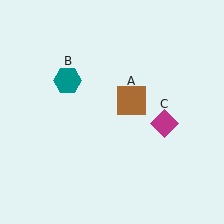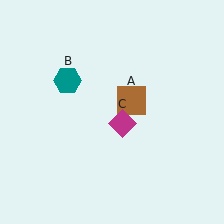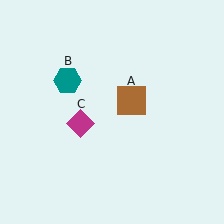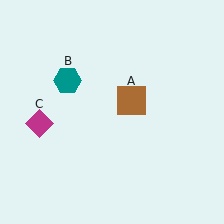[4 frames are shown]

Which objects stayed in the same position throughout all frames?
Brown square (object A) and teal hexagon (object B) remained stationary.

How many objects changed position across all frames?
1 object changed position: magenta diamond (object C).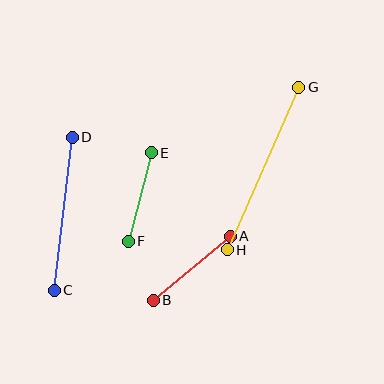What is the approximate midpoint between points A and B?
The midpoint is at approximately (192, 268) pixels.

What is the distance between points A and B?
The distance is approximately 100 pixels.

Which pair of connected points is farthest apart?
Points G and H are farthest apart.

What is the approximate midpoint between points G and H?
The midpoint is at approximately (263, 169) pixels.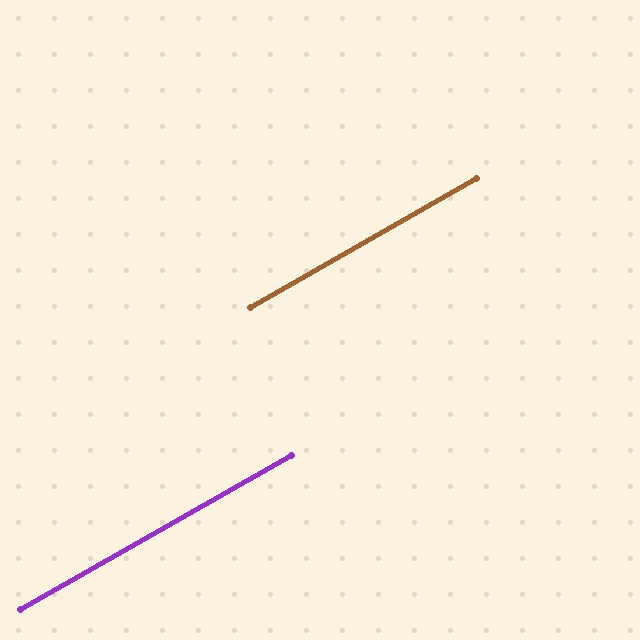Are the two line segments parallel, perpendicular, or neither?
Parallel — their directions differ by only 0.2°.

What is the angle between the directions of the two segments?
Approximately 0 degrees.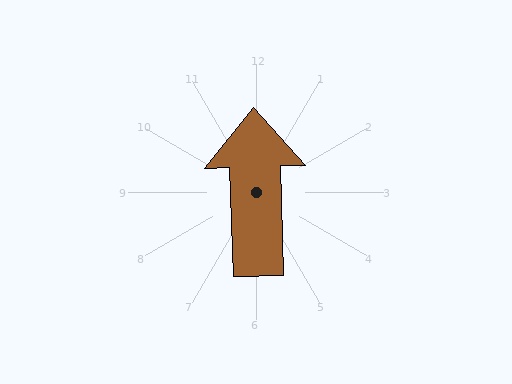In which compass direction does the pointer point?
North.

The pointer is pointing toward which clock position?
Roughly 12 o'clock.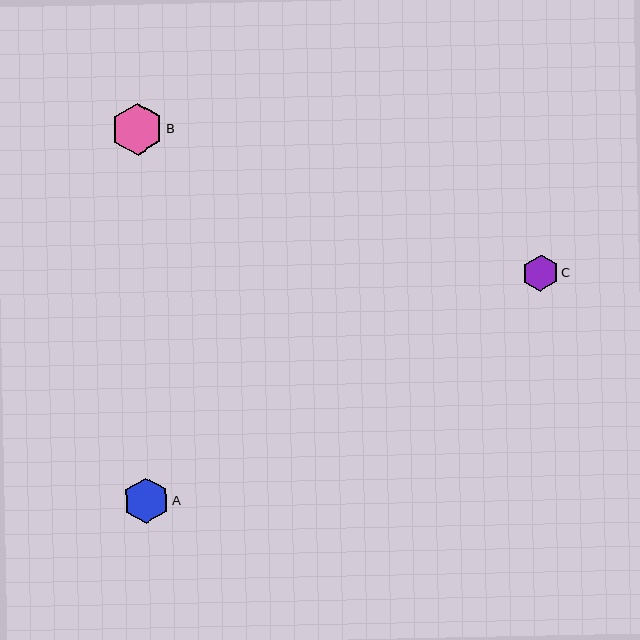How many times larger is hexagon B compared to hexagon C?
Hexagon B is approximately 1.4 times the size of hexagon C.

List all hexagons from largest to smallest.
From largest to smallest: B, A, C.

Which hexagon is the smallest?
Hexagon C is the smallest with a size of approximately 36 pixels.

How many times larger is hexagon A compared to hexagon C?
Hexagon A is approximately 1.3 times the size of hexagon C.